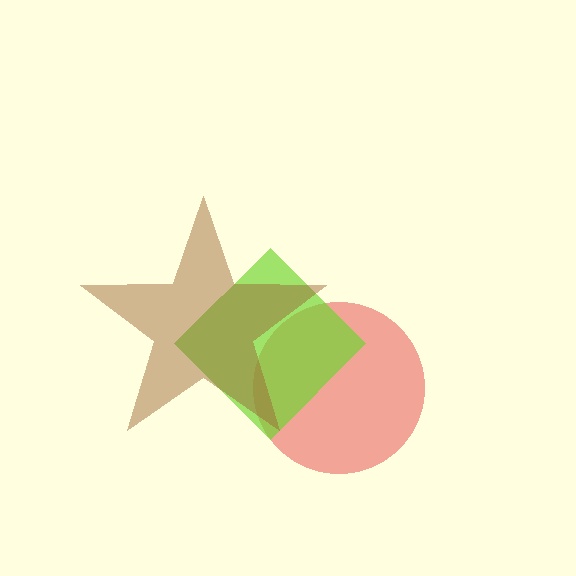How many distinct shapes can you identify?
There are 3 distinct shapes: a red circle, a lime diamond, a brown star.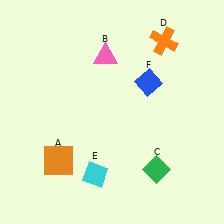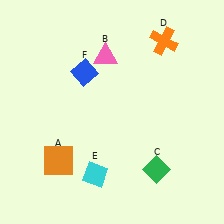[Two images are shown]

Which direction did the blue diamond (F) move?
The blue diamond (F) moved left.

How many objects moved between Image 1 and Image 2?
1 object moved between the two images.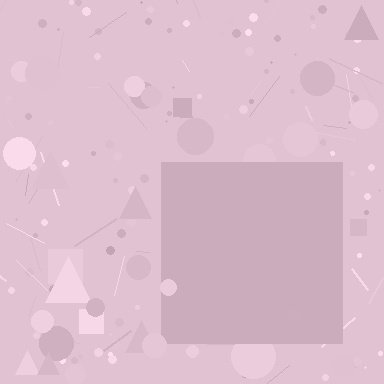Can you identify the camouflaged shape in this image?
The camouflaged shape is a square.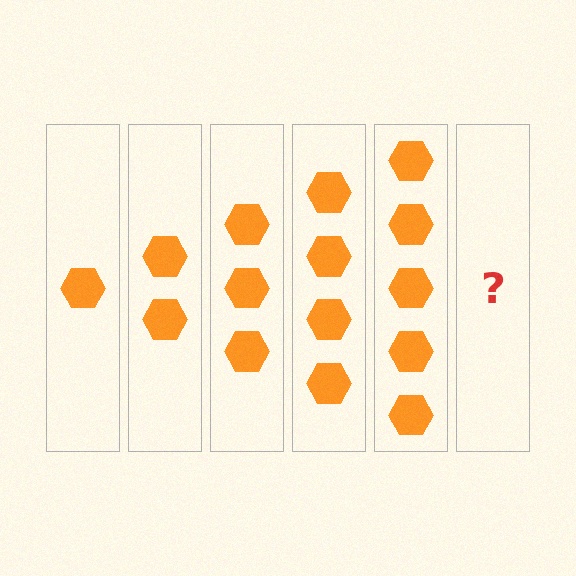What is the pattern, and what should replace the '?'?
The pattern is that each step adds one more hexagon. The '?' should be 6 hexagons.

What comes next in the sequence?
The next element should be 6 hexagons.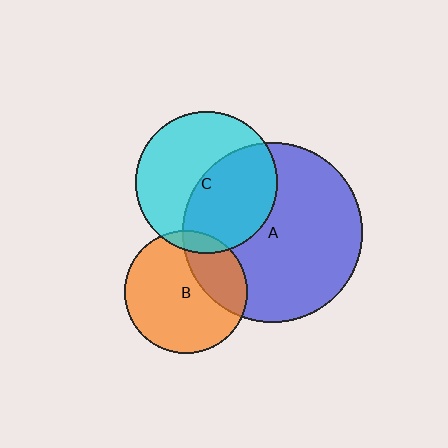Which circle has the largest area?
Circle A (blue).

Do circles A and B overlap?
Yes.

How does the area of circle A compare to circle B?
Approximately 2.1 times.